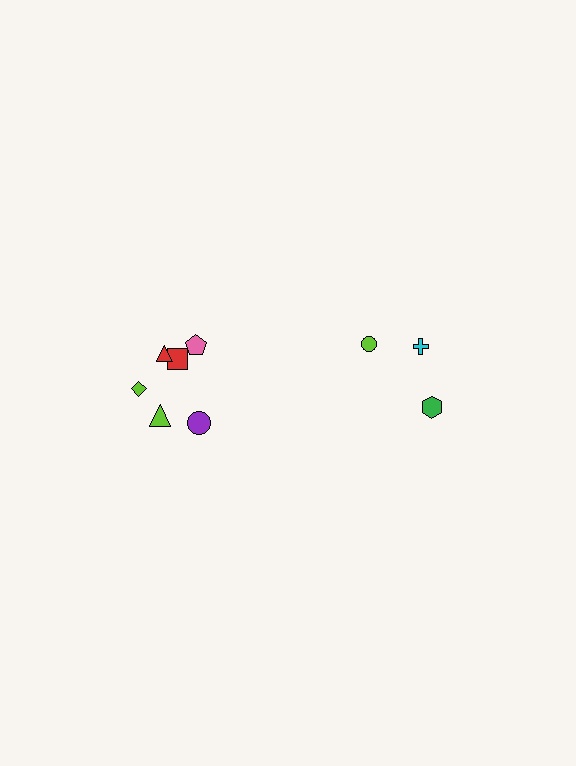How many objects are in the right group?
There are 3 objects.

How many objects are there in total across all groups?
There are 9 objects.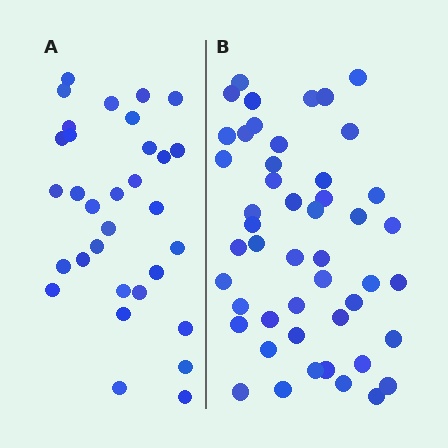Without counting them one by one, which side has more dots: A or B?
Region B (the right region) has more dots.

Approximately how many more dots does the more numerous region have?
Region B has approximately 15 more dots than region A.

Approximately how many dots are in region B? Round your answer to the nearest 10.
About 50 dots. (The exact count is 48, which rounds to 50.)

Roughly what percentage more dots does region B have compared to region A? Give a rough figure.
About 50% more.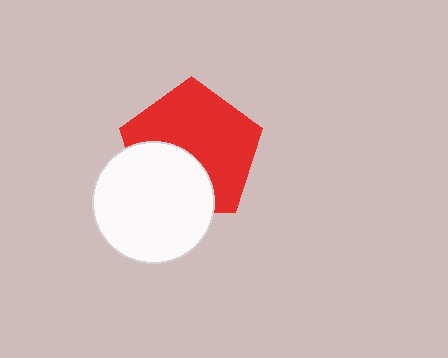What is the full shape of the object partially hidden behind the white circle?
The partially hidden object is a red pentagon.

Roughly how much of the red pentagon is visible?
About half of it is visible (roughly 64%).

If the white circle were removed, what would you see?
You would see the complete red pentagon.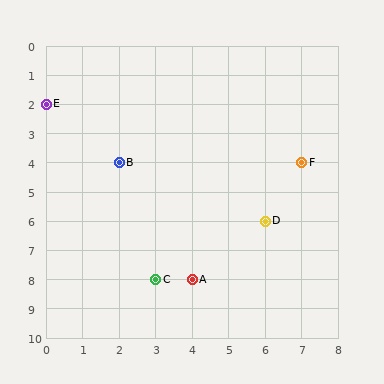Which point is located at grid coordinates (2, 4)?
Point B is at (2, 4).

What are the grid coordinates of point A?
Point A is at grid coordinates (4, 8).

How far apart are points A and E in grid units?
Points A and E are 4 columns and 6 rows apart (about 7.2 grid units diagonally).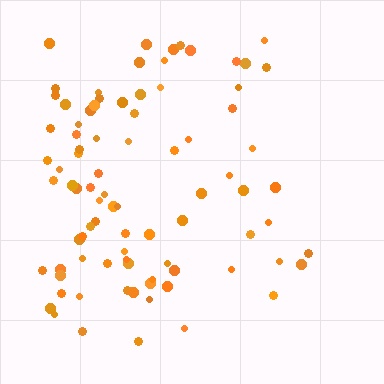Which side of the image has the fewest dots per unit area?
The right.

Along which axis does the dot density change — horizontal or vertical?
Horizontal.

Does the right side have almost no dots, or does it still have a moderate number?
Still a moderate number, just noticeably fewer than the left.